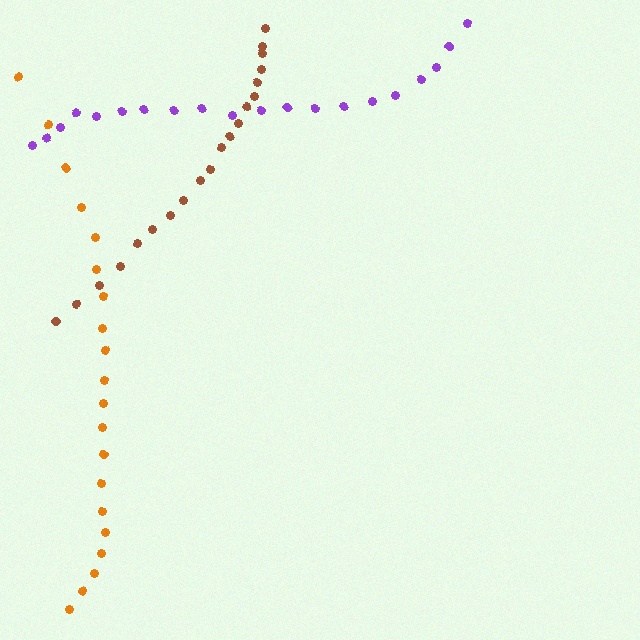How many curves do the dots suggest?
There are 3 distinct paths.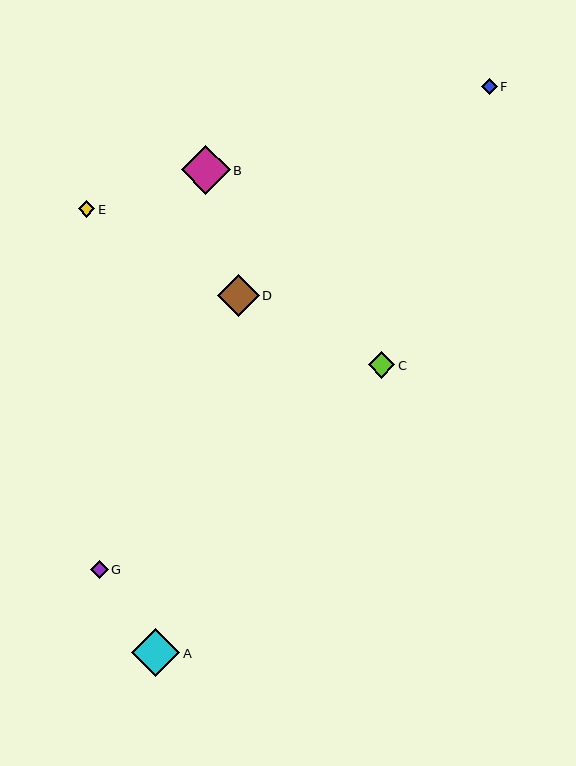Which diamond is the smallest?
Diamond F is the smallest with a size of approximately 16 pixels.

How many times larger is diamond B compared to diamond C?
Diamond B is approximately 1.8 times the size of diamond C.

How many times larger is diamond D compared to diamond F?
Diamond D is approximately 2.7 times the size of diamond F.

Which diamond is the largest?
Diamond B is the largest with a size of approximately 49 pixels.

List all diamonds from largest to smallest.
From largest to smallest: B, A, D, C, G, E, F.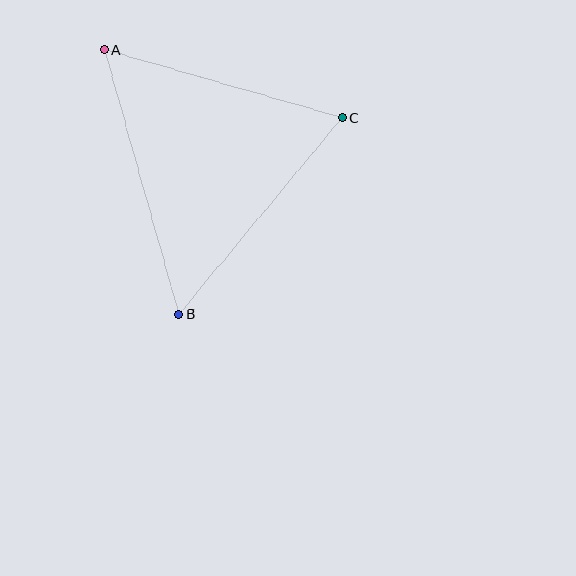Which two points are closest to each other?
Points A and C are closest to each other.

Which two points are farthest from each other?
Points A and B are farthest from each other.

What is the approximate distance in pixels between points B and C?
The distance between B and C is approximately 255 pixels.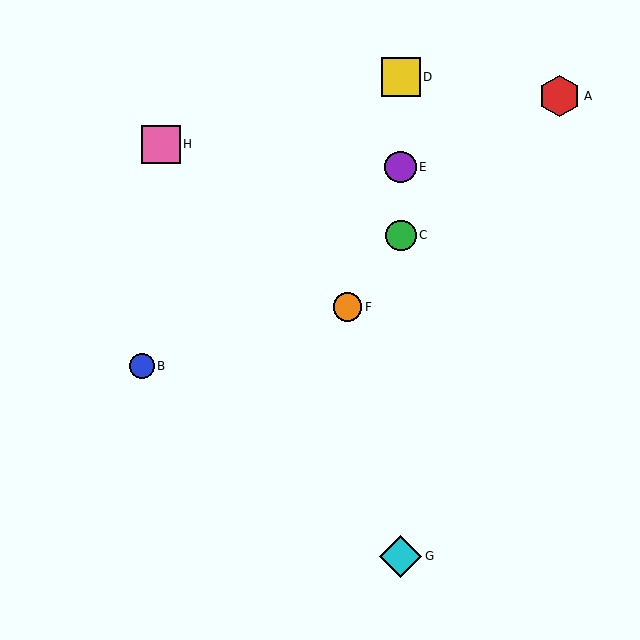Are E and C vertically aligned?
Yes, both are at x≈401.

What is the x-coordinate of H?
Object H is at x≈161.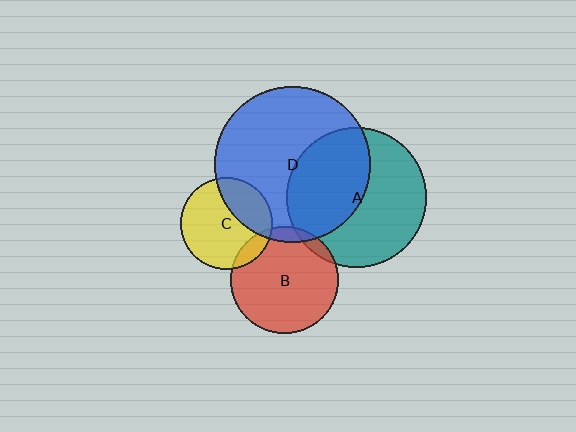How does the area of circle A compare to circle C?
Approximately 2.3 times.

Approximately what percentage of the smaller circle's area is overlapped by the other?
Approximately 5%.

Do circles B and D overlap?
Yes.